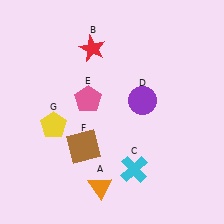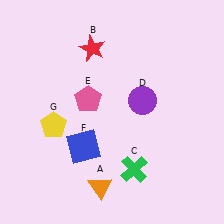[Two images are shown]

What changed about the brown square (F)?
In Image 1, F is brown. In Image 2, it changed to blue.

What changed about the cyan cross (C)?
In Image 1, C is cyan. In Image 2, it changed to green.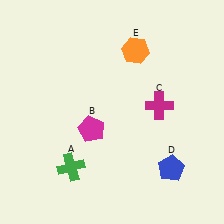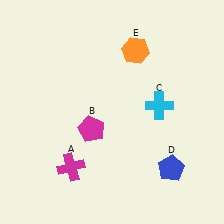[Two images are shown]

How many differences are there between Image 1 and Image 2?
There are 2 differences between the two images.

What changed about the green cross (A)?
In Image 1, A is green. In Image 2, it changed to magenta.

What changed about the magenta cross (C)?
In Image 1, C is magenta. In Image 2, it changed to cyan.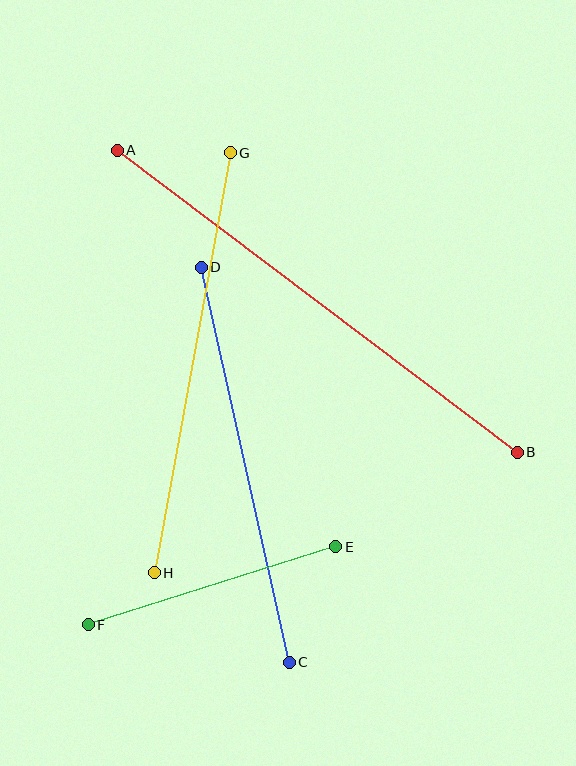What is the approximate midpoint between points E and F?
The midpoint is at approximately (212, 586) pixels.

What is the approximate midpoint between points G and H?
The midpoint is at approximately (192, 363) pixels.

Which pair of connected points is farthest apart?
Points A and B are farthest apart.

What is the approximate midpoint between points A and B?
The midpoint is at approximately (317, 301) pixels.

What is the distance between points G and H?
The distance is approximately 427 pixels.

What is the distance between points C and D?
The distance is approximately 405 pixels.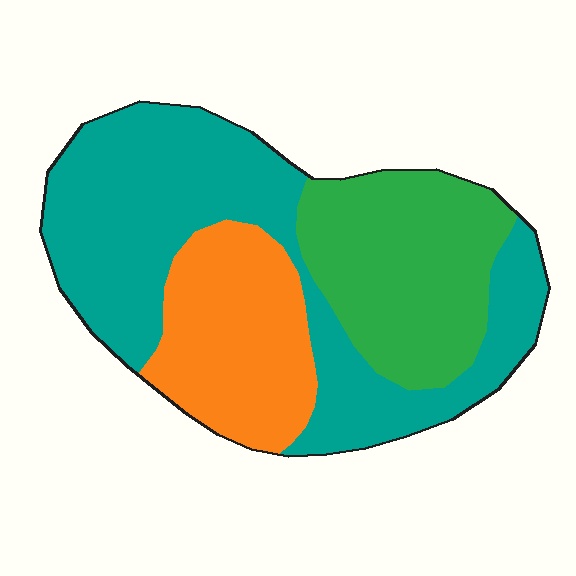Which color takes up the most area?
Teal, at roughly 50%.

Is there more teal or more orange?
Teal.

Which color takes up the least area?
Orange, at roughly 25%.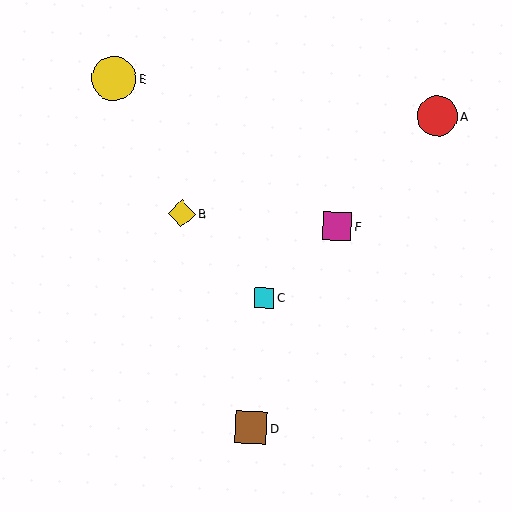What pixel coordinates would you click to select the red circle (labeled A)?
Click at (437, 116) to select the red circle A.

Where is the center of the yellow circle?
The center of the yellow circle is at (114, 79).